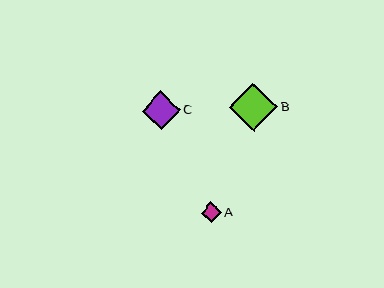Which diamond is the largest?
Diamond B is the largest with a size of approximately 48 pixels.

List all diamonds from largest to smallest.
From largest to smallest: B, C, A.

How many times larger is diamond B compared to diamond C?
Diamond B is approximately 1.2 times the size of diamond C.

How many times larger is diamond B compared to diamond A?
Diamond B is approximately 2.3 times the size of diamond A.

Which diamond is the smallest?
Diamond A is the smallest with a size of approximately 20 pixels.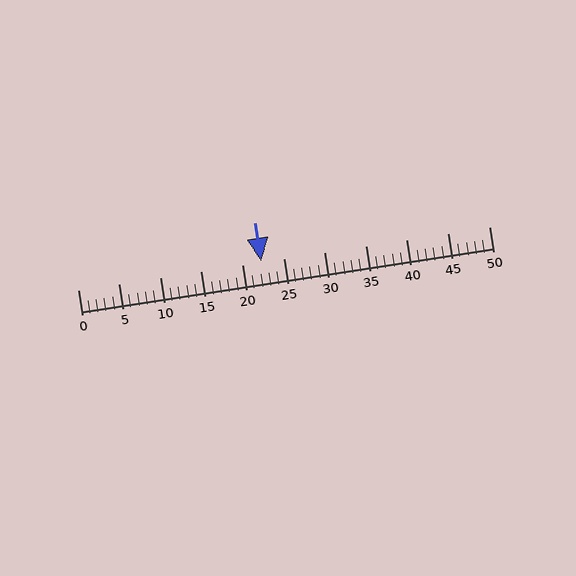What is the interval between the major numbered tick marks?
The major tick marks are spaced 5 units apart.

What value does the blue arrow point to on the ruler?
The blue arrow points to approximately 22.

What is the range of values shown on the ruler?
The ruler shows values from 0 to 50.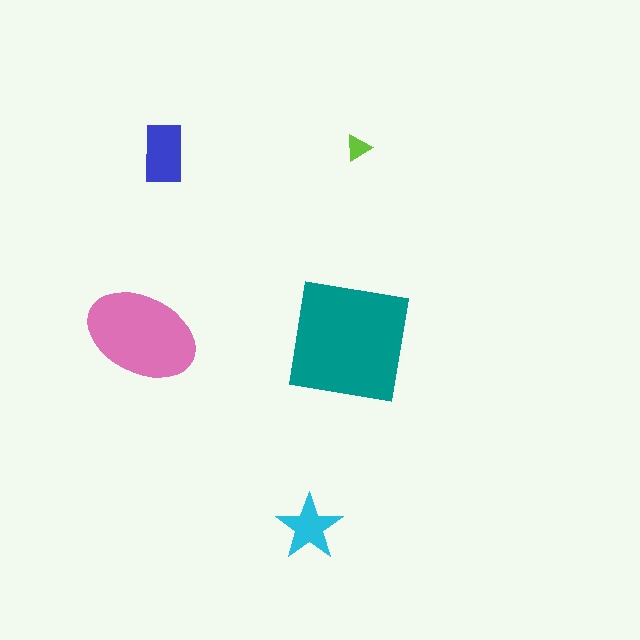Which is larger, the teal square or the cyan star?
The teal square.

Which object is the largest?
The teal square.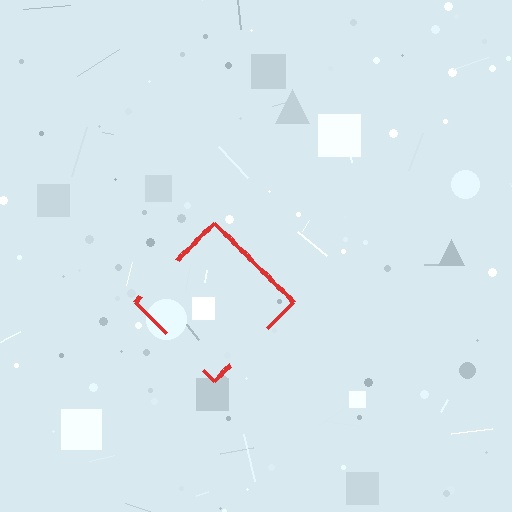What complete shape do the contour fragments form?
The contour fragments form a diamond.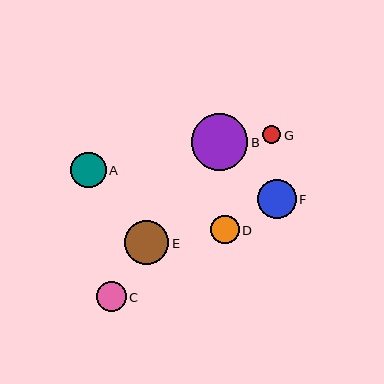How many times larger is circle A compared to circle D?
Circle A is approximately 1.3 times the size of circle D.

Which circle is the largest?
Circle B is the largest with a size of approximately 57 pixels.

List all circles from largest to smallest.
From largest to smallest: B, E, F, A, C, D, G.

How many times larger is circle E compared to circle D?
Circle E is approximately 1.5 times the size of circle D.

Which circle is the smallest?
Circle G is the smallest with a size of approximately 18 pixels.